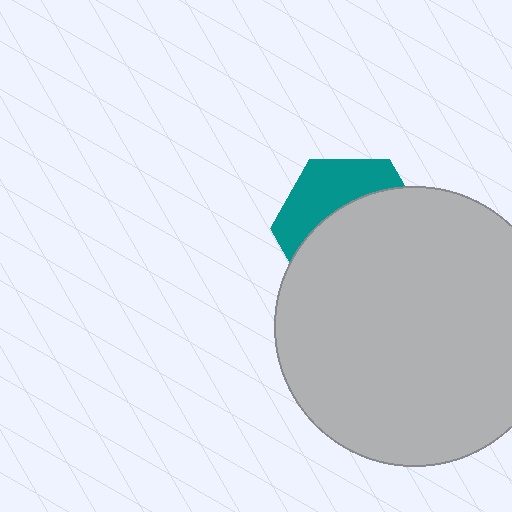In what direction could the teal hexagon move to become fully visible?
The teal hexagon could move up. That would shift it out from behind the light gray circle entirely.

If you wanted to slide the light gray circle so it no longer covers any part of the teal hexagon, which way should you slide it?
Slide it down — that is the most direct way to separate the two shapes.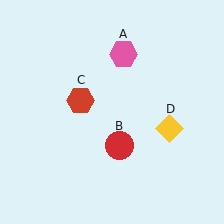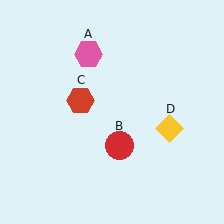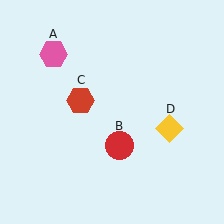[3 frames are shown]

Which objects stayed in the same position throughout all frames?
Red circle (object B) and red hexagon (object C) and yellow diamond (object D) remained stationary.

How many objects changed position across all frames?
1 object changed position: pink hexagon (object A).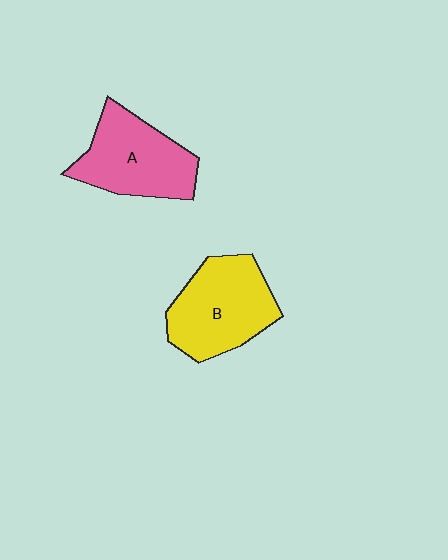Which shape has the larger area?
Shape B (yellow).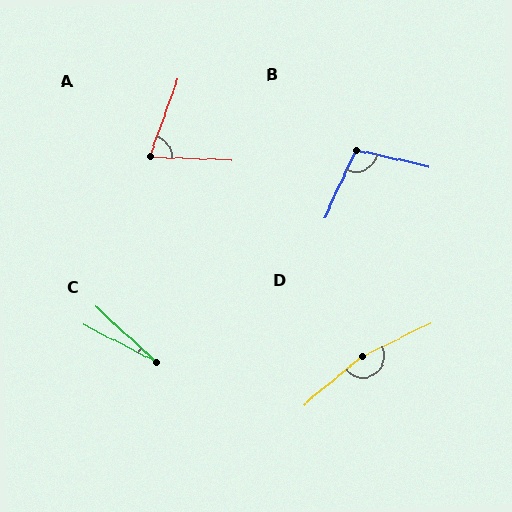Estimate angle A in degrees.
Approximately 72 degrees.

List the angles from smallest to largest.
C (16°), A (72°), B (103°), D (166°).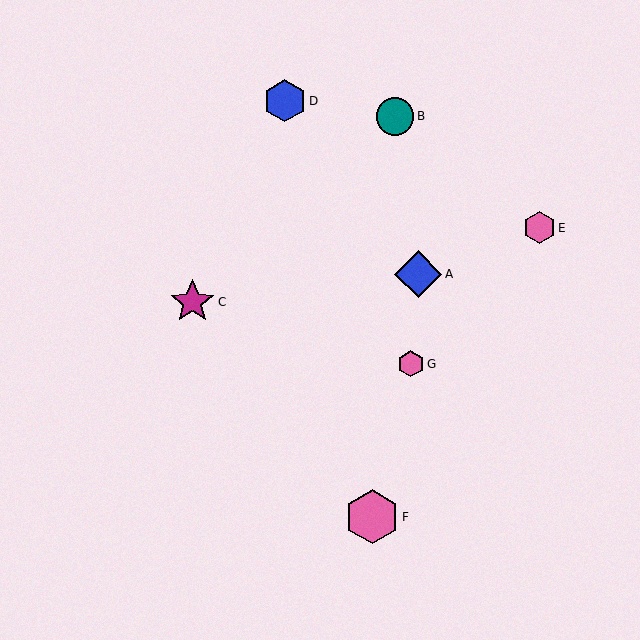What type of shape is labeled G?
Shape G is a pink hexagon.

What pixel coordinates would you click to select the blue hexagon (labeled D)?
Click at (285, 101) to select the blue hexagon D.